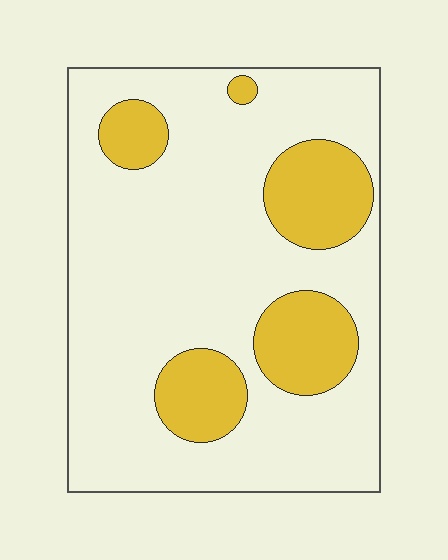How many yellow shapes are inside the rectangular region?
5.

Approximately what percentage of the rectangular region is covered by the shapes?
Approximately 25%.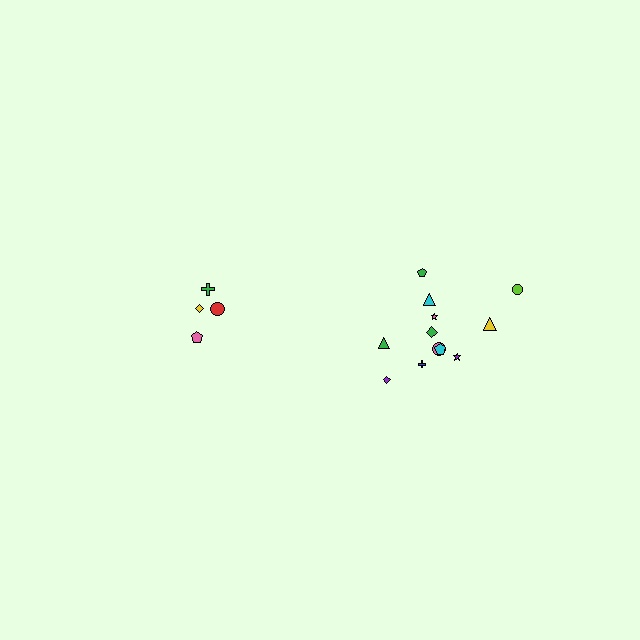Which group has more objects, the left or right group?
The right group.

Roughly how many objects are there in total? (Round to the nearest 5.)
Roughly 15 objects in total.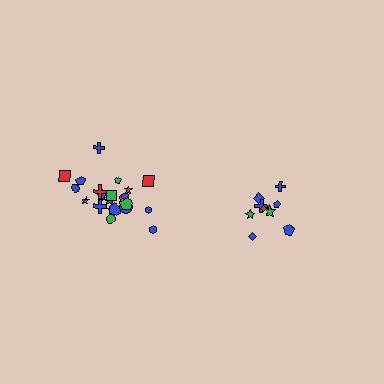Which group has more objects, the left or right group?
The left group.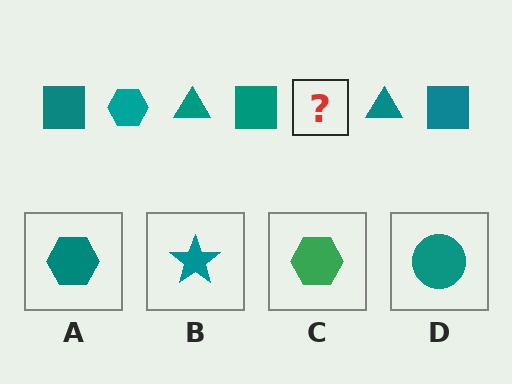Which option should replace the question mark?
Option A.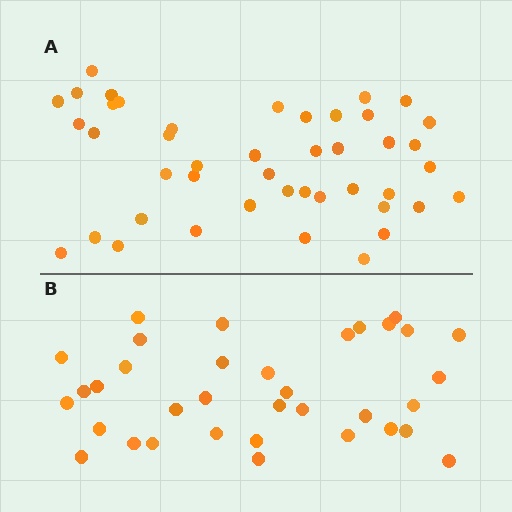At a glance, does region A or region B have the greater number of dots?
Region A (the top region) has more dots.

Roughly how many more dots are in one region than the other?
Region A has roughly 8 or so more dots than region B.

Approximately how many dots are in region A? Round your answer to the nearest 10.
About 40 dots. (The exact count is 44, which rounds to 40.)